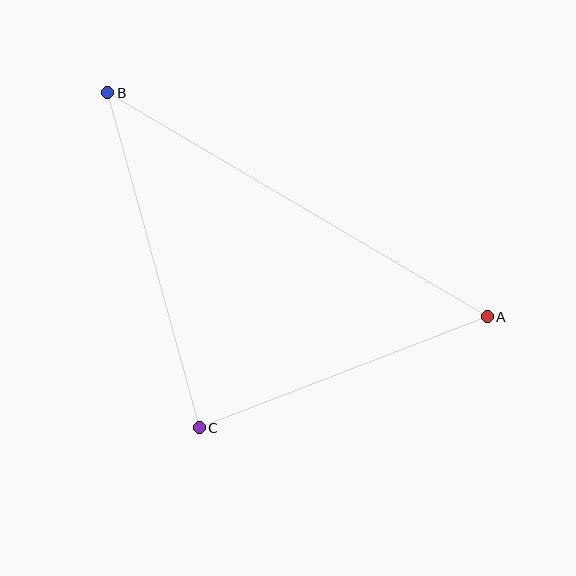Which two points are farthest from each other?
Points A and B are farthest from each other.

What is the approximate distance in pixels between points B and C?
The distance between B and C is approximately 347 pixels.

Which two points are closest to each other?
Points A and C are closest to each other.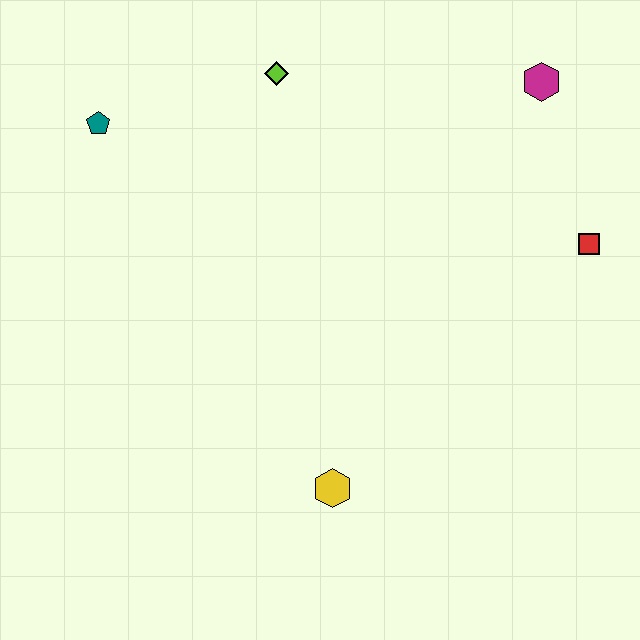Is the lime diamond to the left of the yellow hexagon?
Yes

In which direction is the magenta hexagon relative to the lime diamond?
The magenta hexagon is to the right of the lime diamond.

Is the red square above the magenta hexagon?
No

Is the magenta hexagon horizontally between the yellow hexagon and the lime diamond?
No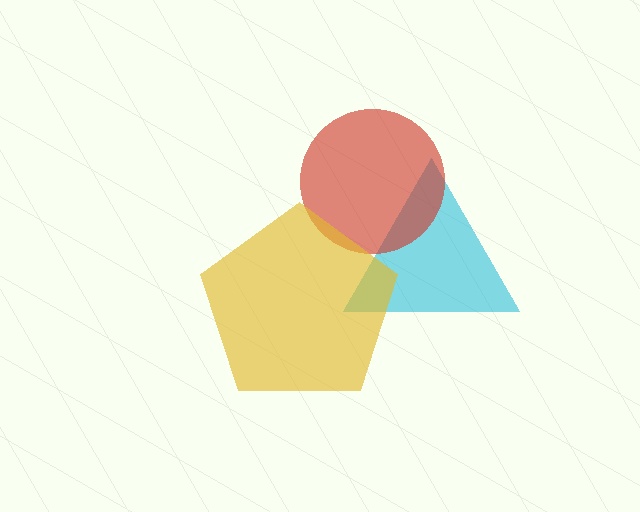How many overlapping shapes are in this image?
There are 3 overlapping shapes in the image.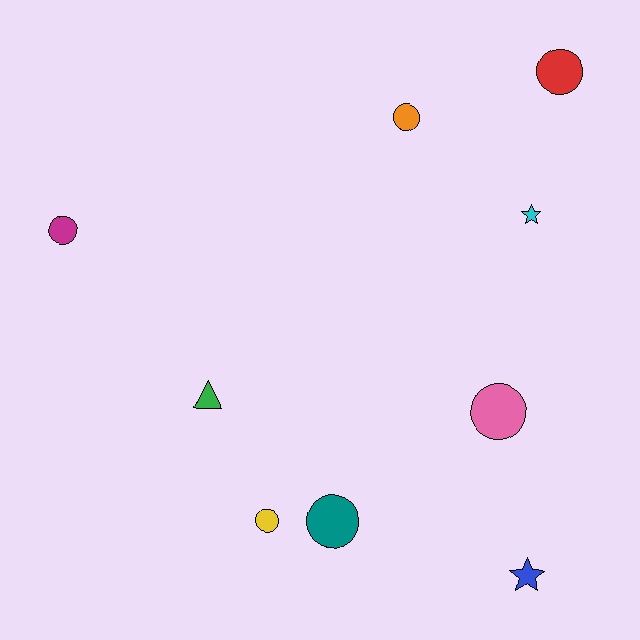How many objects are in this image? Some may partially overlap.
There are 9 objects.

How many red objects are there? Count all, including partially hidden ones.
There is 1 red object.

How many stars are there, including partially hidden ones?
There are 2 stars.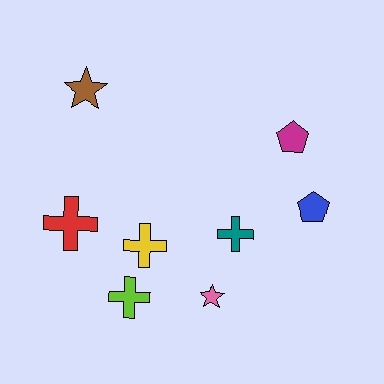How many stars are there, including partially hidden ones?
There are 2 stars.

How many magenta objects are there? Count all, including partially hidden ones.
There is 1 magenta object.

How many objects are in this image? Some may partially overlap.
There are 8 objects.